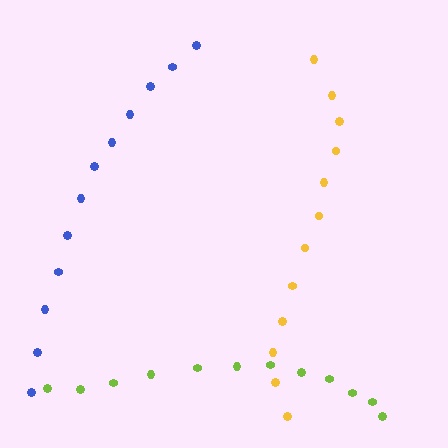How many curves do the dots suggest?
There are 3 distinct paths.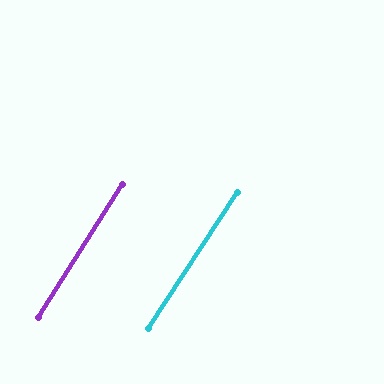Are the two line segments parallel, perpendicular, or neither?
Parallel — their directions differ by only 0.8°.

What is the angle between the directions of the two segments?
Approximately 1 degree.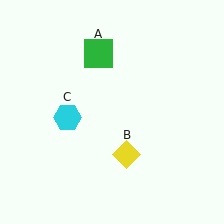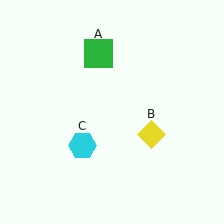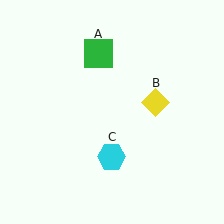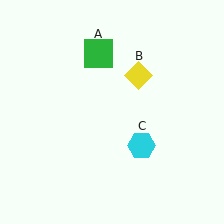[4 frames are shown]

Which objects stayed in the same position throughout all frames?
Green square (object A) remained stationary.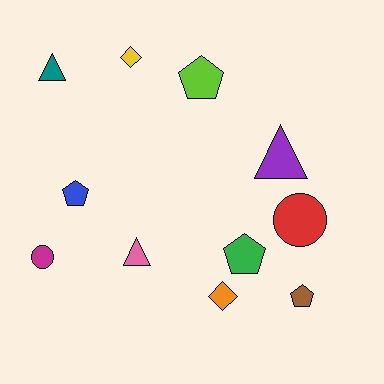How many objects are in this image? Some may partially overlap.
There are 11 objects.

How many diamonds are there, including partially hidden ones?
There are 2 diamonds.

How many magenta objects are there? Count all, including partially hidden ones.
There is 1 magenta object.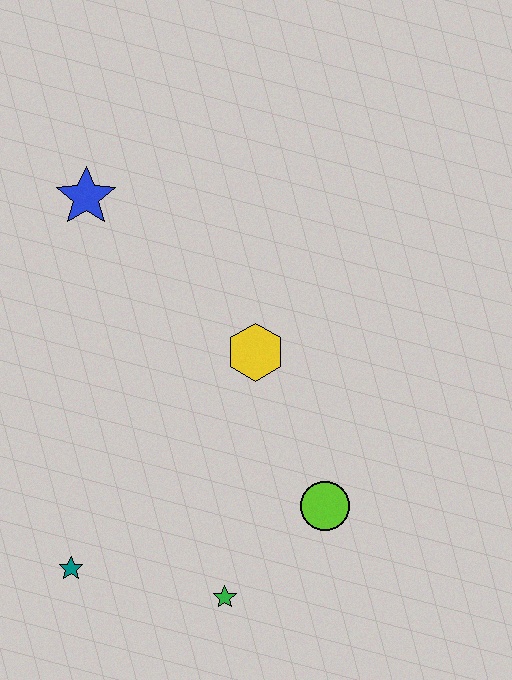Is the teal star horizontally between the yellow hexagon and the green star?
No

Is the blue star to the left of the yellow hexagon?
Yes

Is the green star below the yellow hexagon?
Yes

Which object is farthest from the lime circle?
The blue star is farthest from the lime circle.